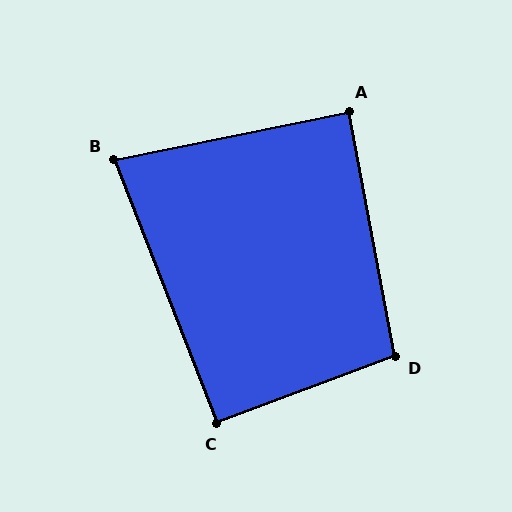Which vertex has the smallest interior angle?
B, at approximately 80 degrees.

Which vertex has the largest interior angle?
D, at approximately 100 degrees.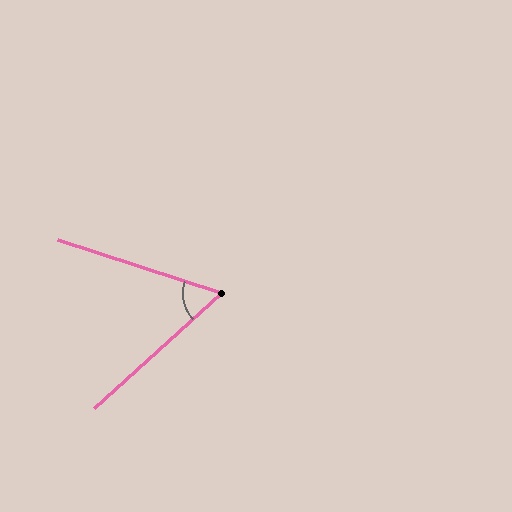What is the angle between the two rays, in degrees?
Approximately 60 degrees.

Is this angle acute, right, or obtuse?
It is acute.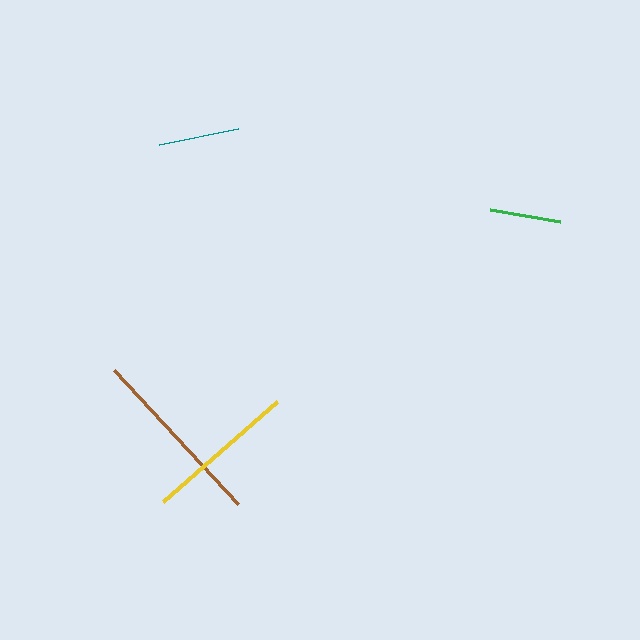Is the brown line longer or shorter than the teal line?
The brown line is longer than the teal line.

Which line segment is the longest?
The brown line is the longest at approximately 184 pixels.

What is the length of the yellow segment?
The yellow segment is approximately 152 pixels long.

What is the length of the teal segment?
The teal segment is approximately 80 pixels long.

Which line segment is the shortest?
The green line is the shortest at approximately 70 pixels.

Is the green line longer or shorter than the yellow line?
The yellow line is longer than the green line.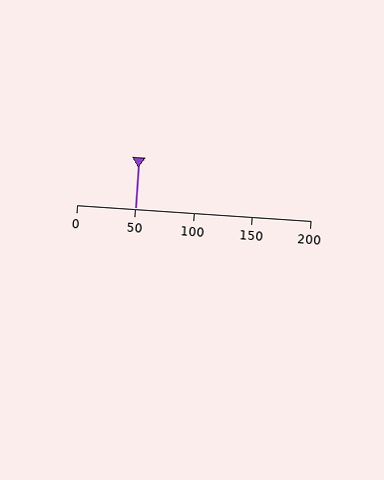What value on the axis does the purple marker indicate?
The marker indicates approximately 50.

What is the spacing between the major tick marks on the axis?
The major ticks are spaced 50 apart.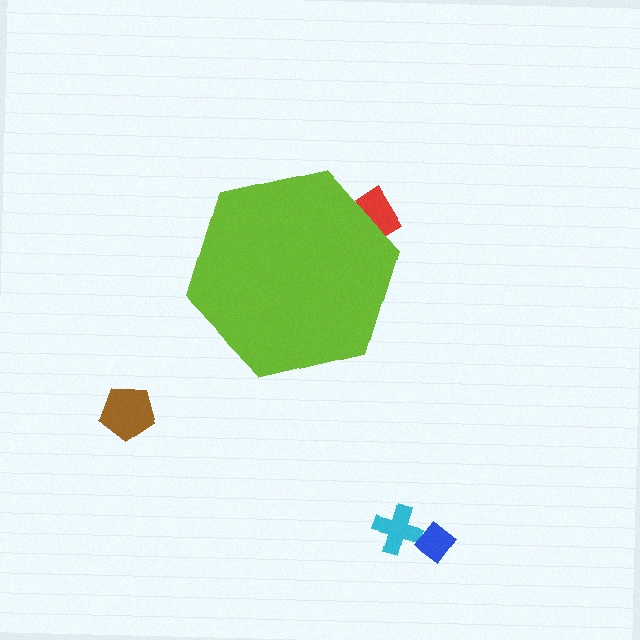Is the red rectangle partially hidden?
Yes, the red rectangle is partially hidden behind the lime hexagon.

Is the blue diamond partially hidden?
No, the blue diamond is fully visible.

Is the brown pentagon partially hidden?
No, the brown pentagon is fully visible.